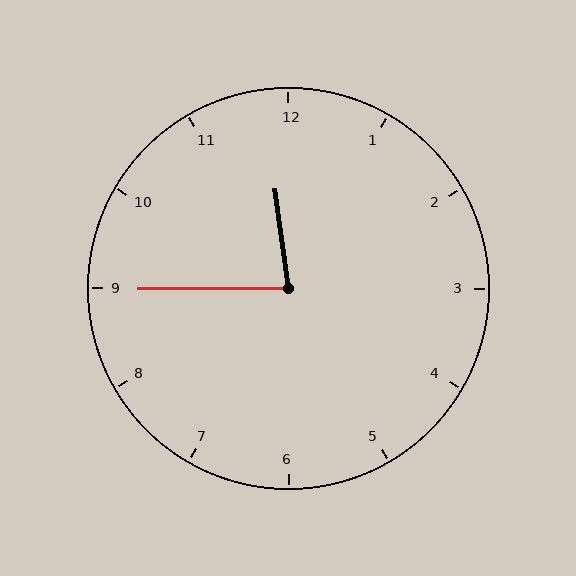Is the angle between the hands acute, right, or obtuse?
It is acute.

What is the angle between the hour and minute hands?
Approximately 82 degrees.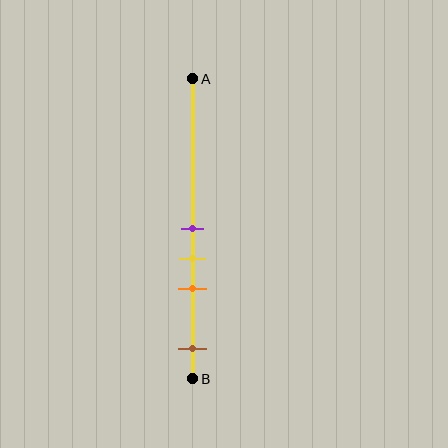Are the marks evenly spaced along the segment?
No, the marks are not evenly spaced.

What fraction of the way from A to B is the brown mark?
The brown mark is approximately 90% (0.9) of the way from A to B.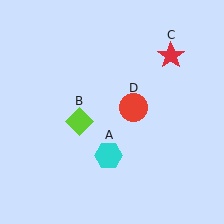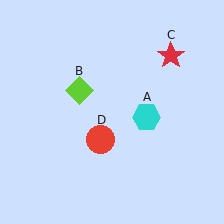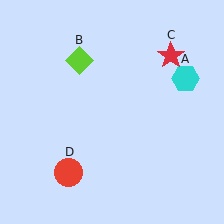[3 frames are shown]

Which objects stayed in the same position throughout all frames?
Red star (object C) remained stationary.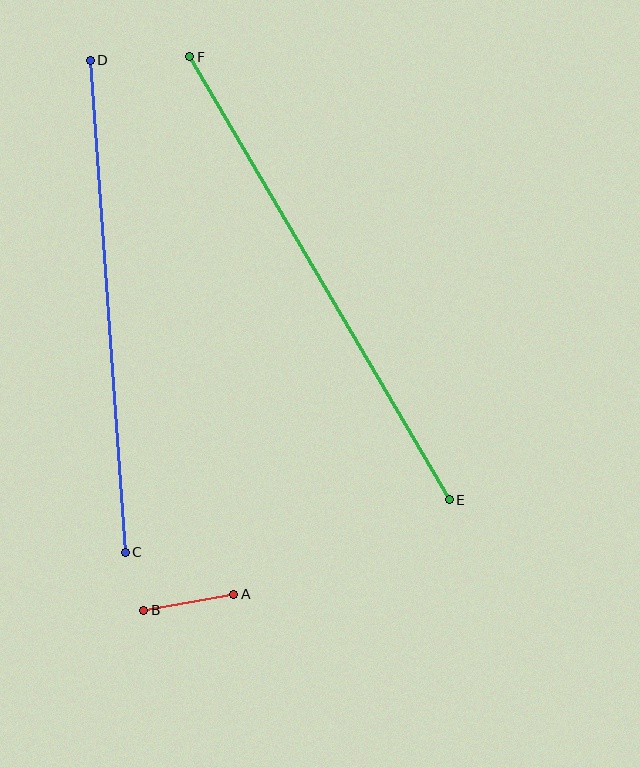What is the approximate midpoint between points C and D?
The midpoint is at approximately (108, 306) pixels.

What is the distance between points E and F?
The distance is approximately 514 pixels.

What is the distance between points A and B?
The distance is approximately 91 pixels.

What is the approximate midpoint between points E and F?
The midpoint is at approximately (320, 278) pixels.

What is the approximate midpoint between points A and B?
The midpoint is at approximately (189, 602) pixels.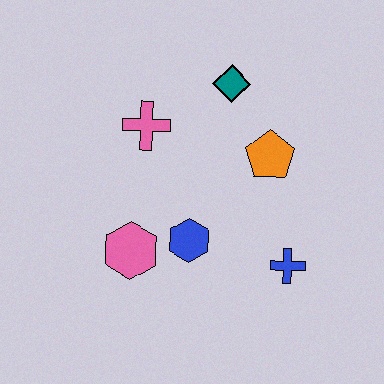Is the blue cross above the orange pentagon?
No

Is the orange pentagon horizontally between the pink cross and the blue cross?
Yes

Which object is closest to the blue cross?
The blue hexagon is closest to the blue cross.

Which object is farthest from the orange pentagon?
The pink hexagon is farthest from the orange pentagon.